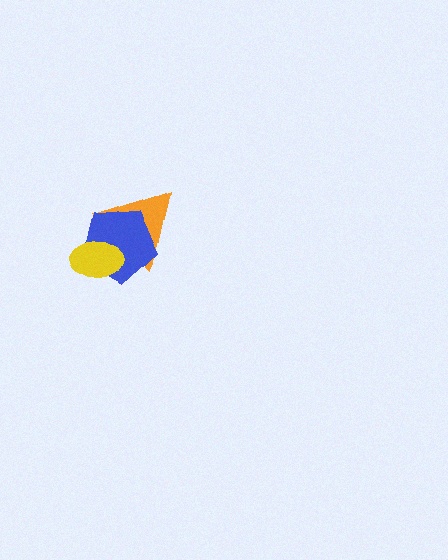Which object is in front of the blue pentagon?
The yellow ellipse is in front of the blue pentagon.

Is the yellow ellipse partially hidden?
No, no other shape covers it.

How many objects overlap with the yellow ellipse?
2 objects overlap with the yellow ellipse.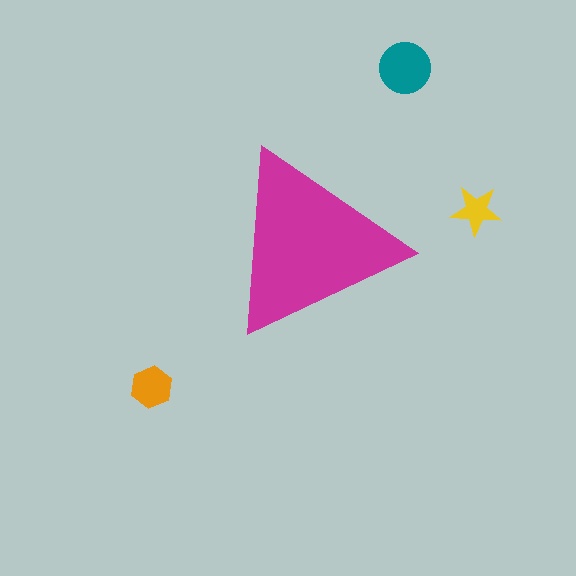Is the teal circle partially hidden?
No, the teal circle is fully visible.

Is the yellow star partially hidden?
No, the yellow star is fully visible.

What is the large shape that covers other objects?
A magenta triangle.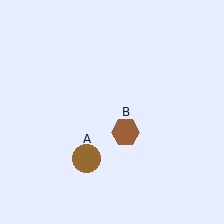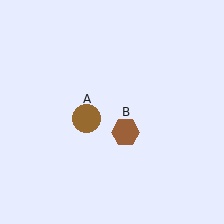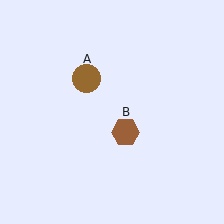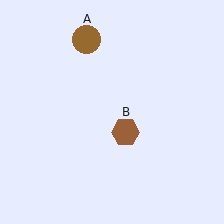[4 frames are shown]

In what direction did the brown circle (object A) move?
The brown circle (object A) moved up.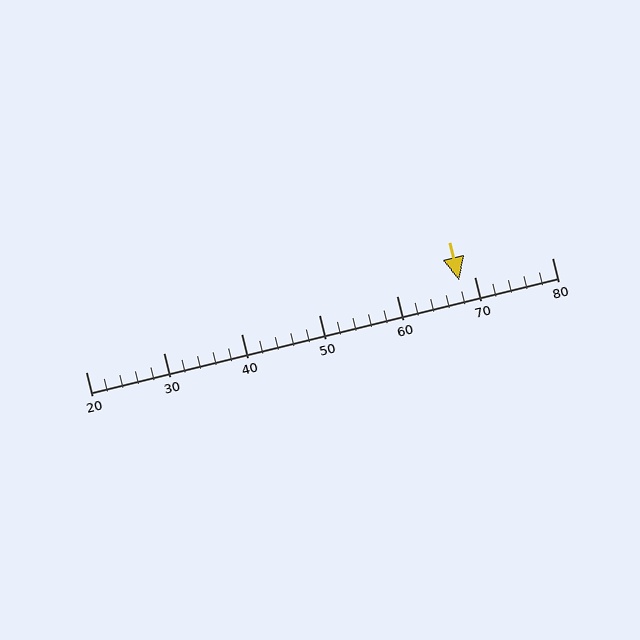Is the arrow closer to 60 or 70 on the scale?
The arrow is closer to 70.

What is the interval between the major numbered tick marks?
The major tick marks are spaced 10 units apart.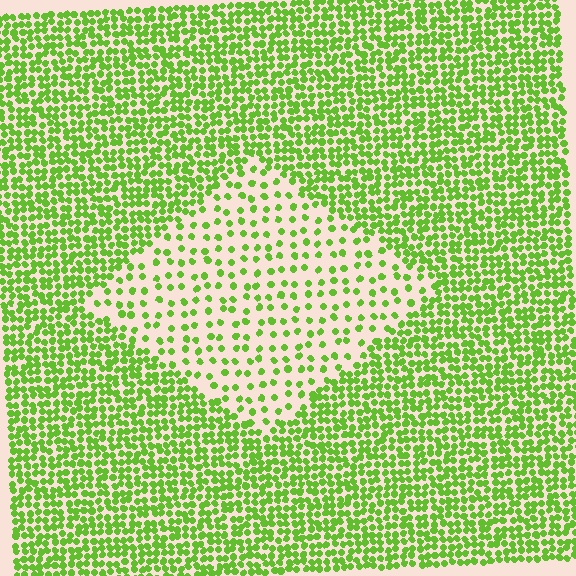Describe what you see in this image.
The image contains small lime elements arranged at two different densities. A diamond-shaped region is visible where the elements are less densely packed than the surrounding area.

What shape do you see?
I see a diamond.